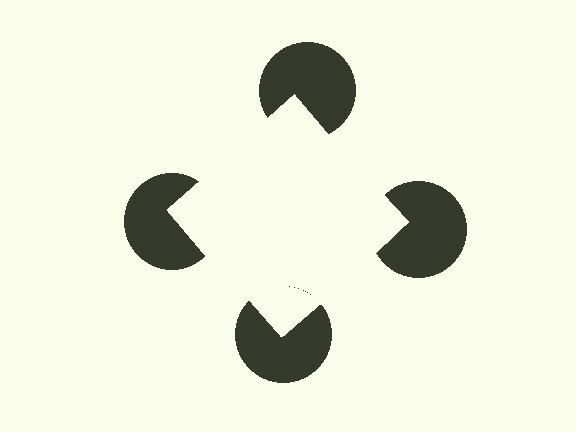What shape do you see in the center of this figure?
An illusory square — its edges are inferred from the aligned wedge cuts in the pac-man discs, not physically drawn.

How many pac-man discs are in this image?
There are 4 — one at each vertex of the illusory square.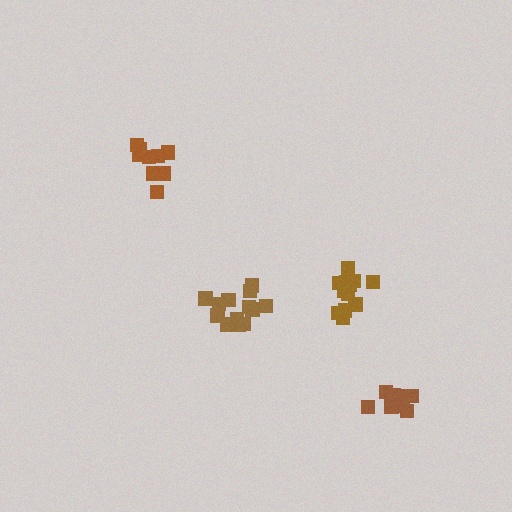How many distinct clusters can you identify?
There are 4 distinct clusters.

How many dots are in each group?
Group 1: 9 dots, Group 2: 12 dots, Group 3: 13 dots, Group 4: 14 dots (48 total).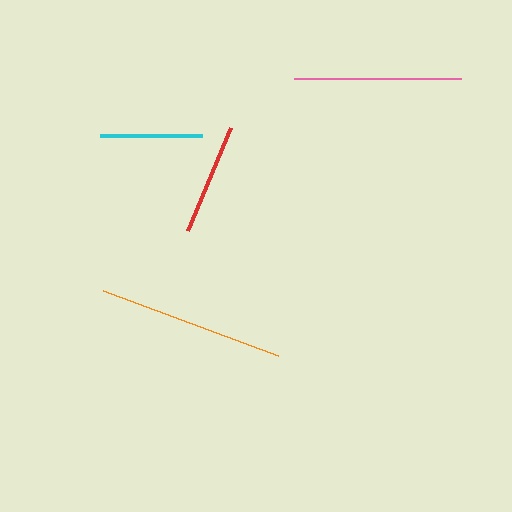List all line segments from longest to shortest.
From longest to shortest: orange, pink, red, cyan.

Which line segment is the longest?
The orange line is the longest at approximately 186 pixels.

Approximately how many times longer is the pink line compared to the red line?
The pink line is approximately 1.5 times the length of the red line.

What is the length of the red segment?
The red segment is approximately 112 pixels long.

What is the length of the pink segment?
The pink segment is approximately 168 pixels long.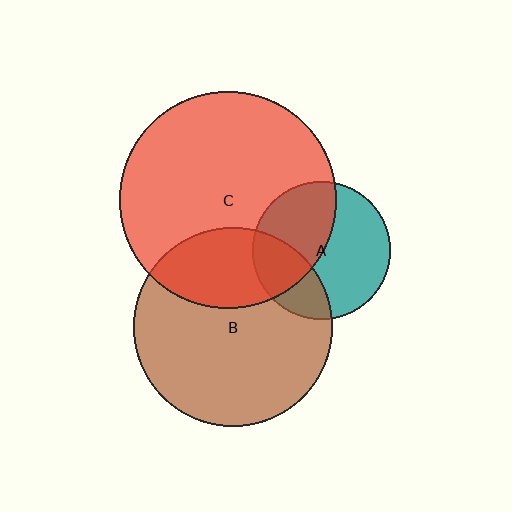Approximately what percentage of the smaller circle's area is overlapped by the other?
Approximately 45%.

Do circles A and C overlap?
Yes.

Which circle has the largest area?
Circle C (red).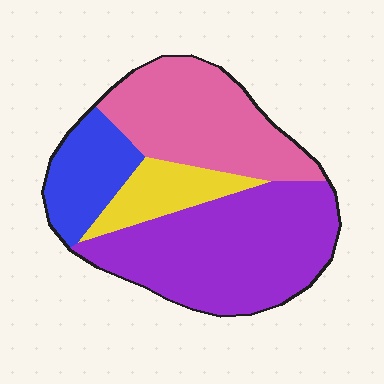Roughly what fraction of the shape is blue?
Blue covers about 15% of the shape.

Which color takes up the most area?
Purple, at roughly 45%.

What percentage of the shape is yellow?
Yellow takes up about one eighth (1/8) of the shape.